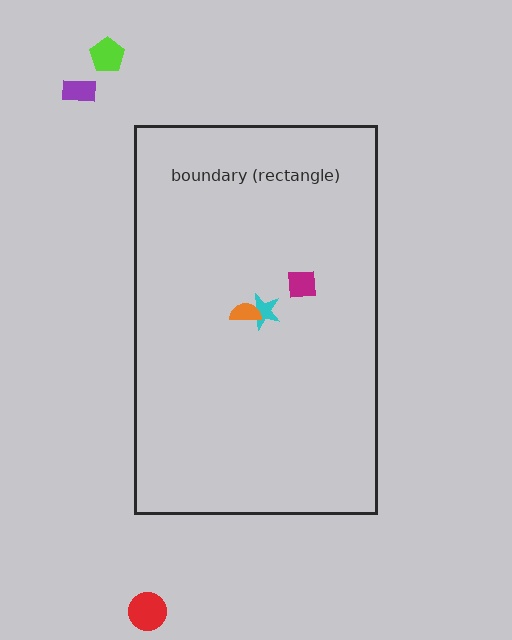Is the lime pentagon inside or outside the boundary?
Outside.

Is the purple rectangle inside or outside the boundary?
Outside.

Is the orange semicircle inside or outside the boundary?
Inside.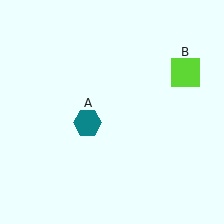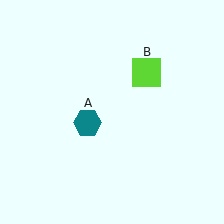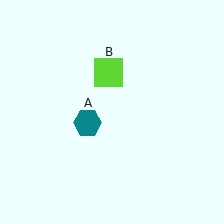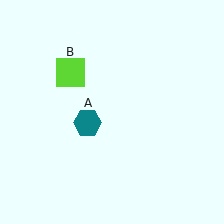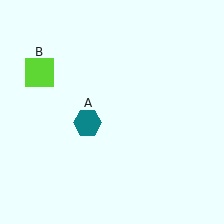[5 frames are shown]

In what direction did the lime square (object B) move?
The lime square (object B) moved left.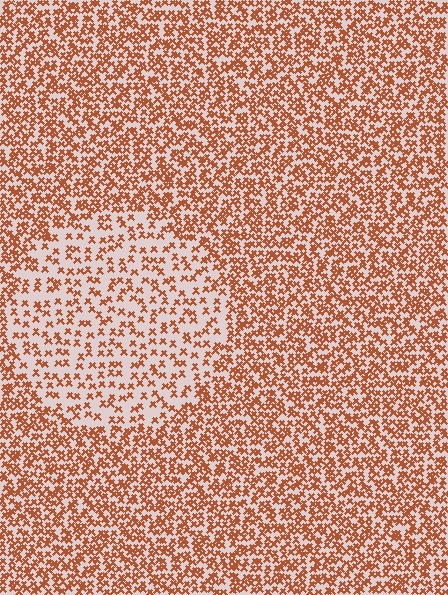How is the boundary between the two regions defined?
The boundary is defined by a change in element density (approximately 2.1x ratio). All elements are the same color, size, and shape.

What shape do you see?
I see a circle.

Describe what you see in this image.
The image contains small brown elements arranged at two different densities. A circle-shaped region is visible where the elements are less densely packed than the surrounding area.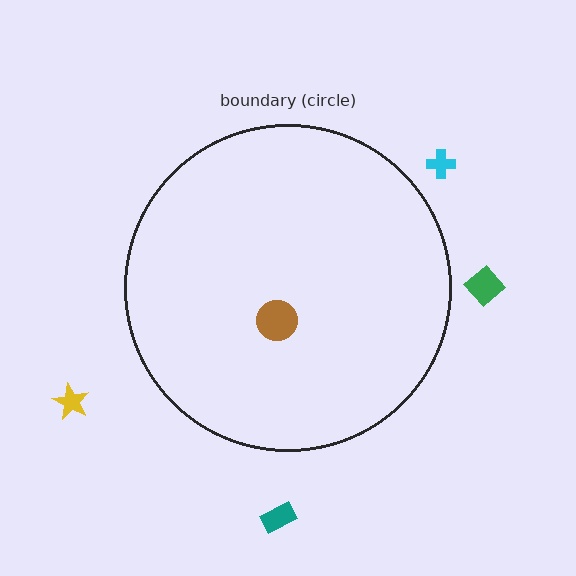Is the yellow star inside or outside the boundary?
Outside.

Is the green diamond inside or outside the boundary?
Outside.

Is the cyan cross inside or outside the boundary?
Outside.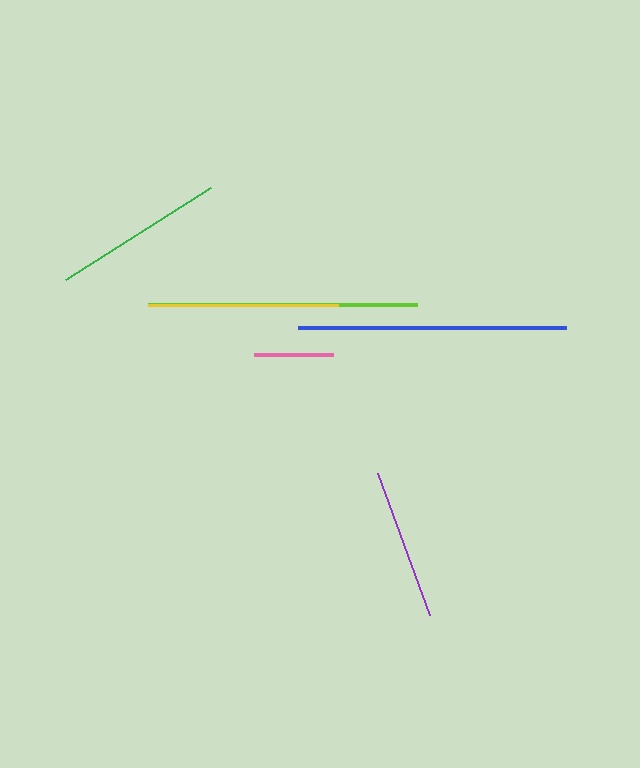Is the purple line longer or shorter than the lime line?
The lime line is longer than the purple line.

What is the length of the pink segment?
The pink segment is approximately 79 pixels long.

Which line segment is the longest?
The lime line is the longest at approximately 269 pixels.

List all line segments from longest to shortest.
From longest to shortest: lime, blue, yellow, green, purple, pink.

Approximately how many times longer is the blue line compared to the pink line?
The blue line is approximately 3.4 times the length of the pink line.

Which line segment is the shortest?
The pink line is the shortest at approximately 79 pixels.